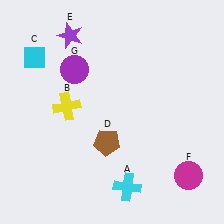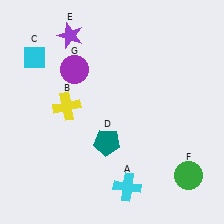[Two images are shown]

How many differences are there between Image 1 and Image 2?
There are 2 differences between the two images.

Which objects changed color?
D changed from brown to teal. F changed from magenta to green.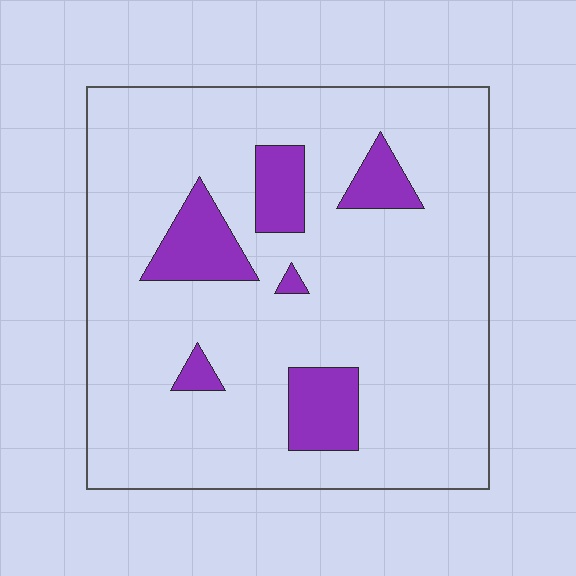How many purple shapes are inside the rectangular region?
6.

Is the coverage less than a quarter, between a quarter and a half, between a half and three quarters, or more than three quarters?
Less than a quarter.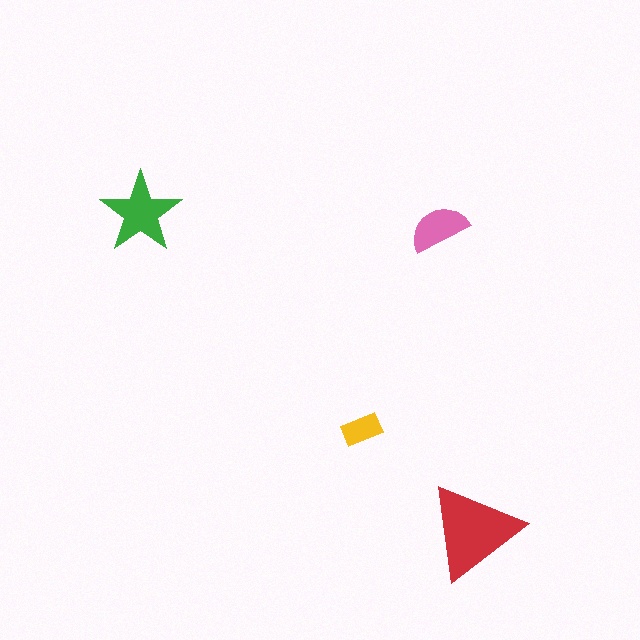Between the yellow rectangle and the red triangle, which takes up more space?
The red triangle.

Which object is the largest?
The red triangle.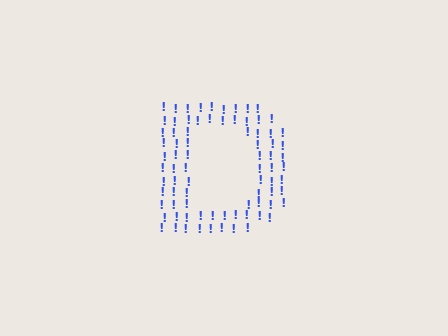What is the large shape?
The large shape is the letter D.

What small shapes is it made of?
It is made of small exclamation marks.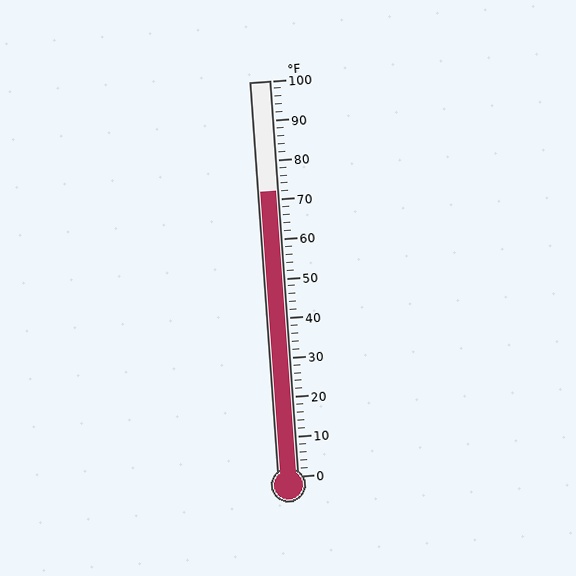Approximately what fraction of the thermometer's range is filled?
The thermometer is filled to approximately 70% of its range.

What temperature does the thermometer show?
The thermometer shows approximately 72°F.